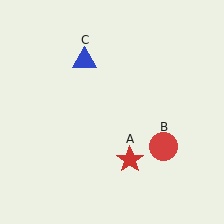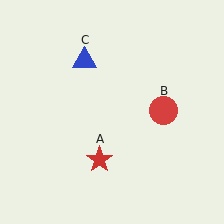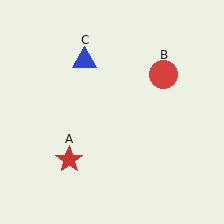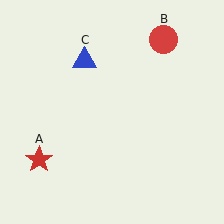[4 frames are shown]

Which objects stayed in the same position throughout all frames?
Blue triangle (object C) remained stationary.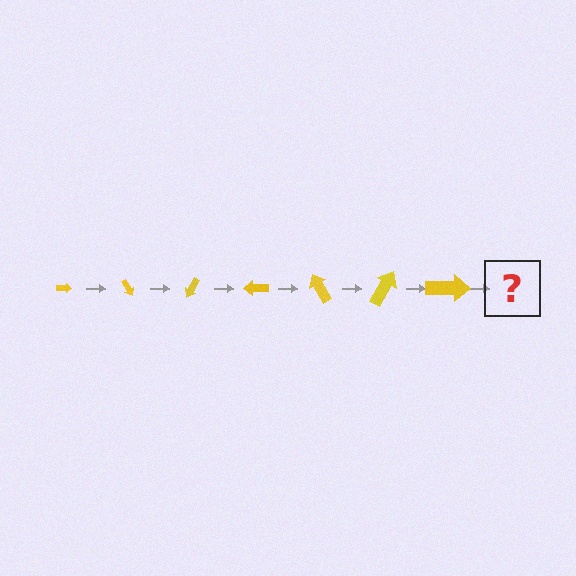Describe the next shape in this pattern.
It should be an arrow, larger than the previous one and rotated 420 degrees from the start.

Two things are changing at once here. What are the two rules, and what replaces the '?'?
The two rules are that the arrow grows larger each step and it rotates 60 degrees each step. The '?' should be an arrow, larger than the previous one and rotated 420 degrees from the start.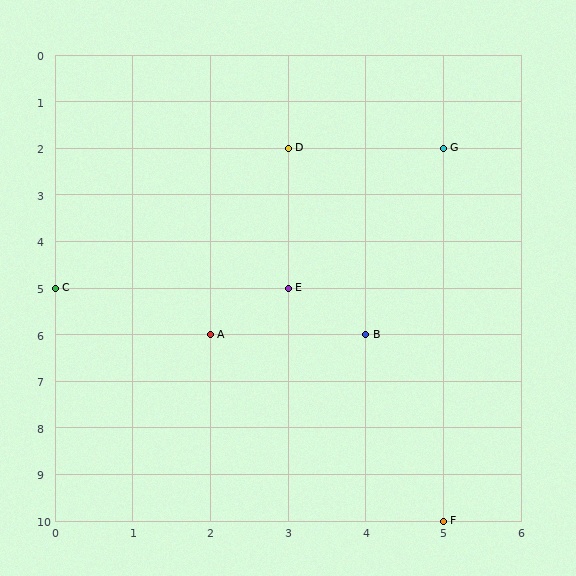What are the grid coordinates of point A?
Point A is at grid coordinates (2, 6).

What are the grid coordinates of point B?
Point B is at grid coordinates (4, 6).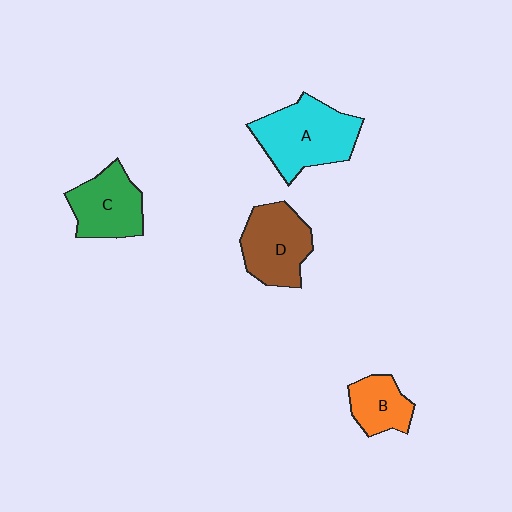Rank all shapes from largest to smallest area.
From largest to smallest: A (cyan), D (brown), C (green), B (orange).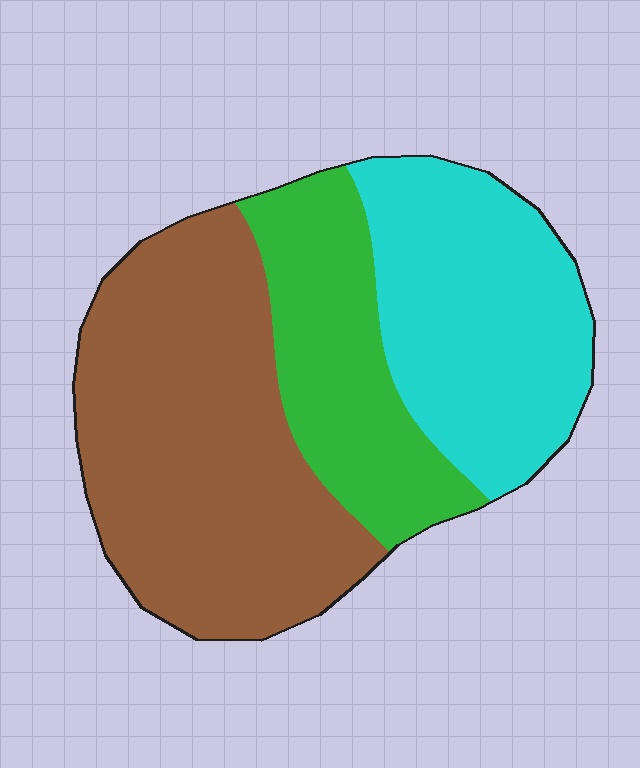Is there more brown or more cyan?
Brown.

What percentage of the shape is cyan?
Cyan takes up about one third (1/3) of the shape.